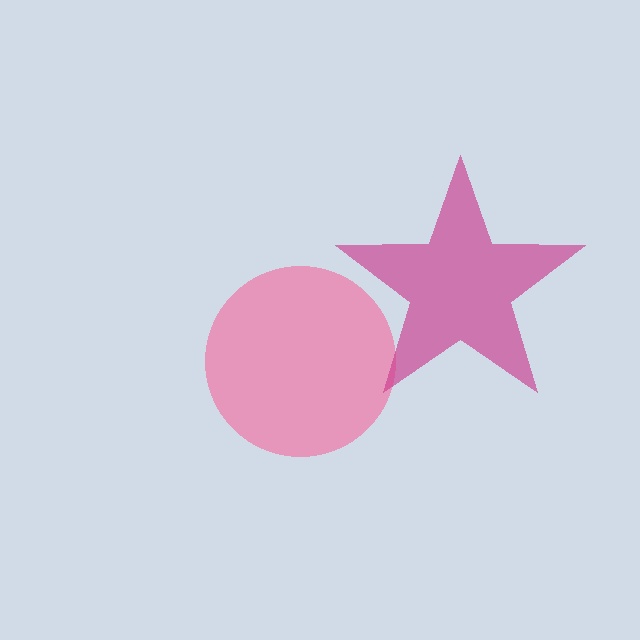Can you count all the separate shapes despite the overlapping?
Yes, there are 2 separate shapes.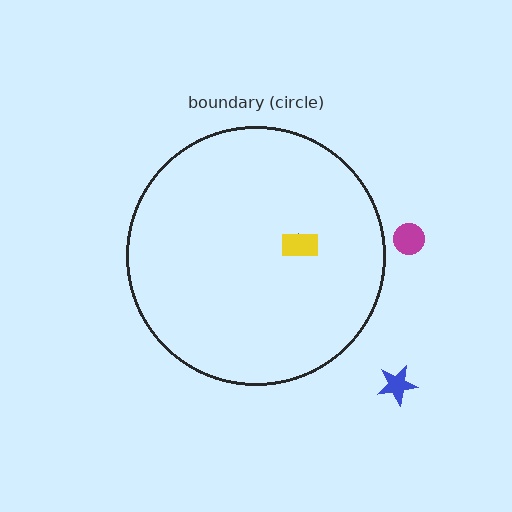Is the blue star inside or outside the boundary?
Outside.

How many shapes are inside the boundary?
2 inside, 2 outside.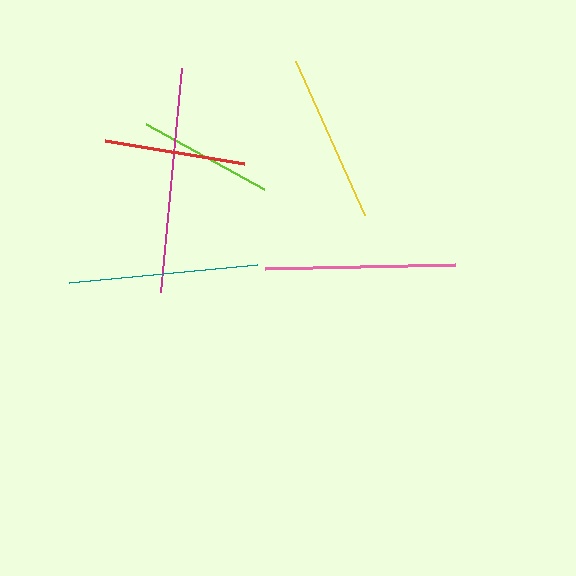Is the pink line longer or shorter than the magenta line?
The magenta line is longer than the pink line.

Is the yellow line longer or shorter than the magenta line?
The magenta line is longer than the yellow line.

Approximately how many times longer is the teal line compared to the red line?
The teal line is approximately 1.3 times the length of the red line.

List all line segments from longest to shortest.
From longest to shortest: magenta, pink, teal, yellow, red, lime.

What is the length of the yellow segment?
The yellow segment is approximately 170 pixels long.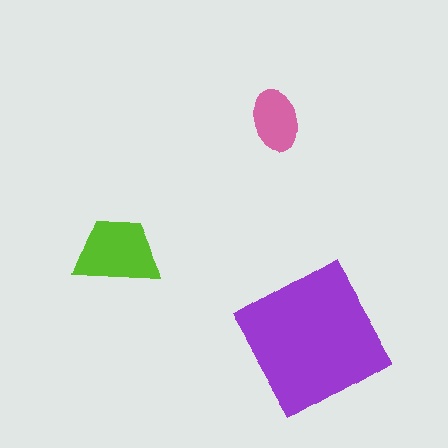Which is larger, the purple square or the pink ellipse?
The purple square.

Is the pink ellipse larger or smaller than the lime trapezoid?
Smaller.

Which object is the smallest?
The pink ellipse.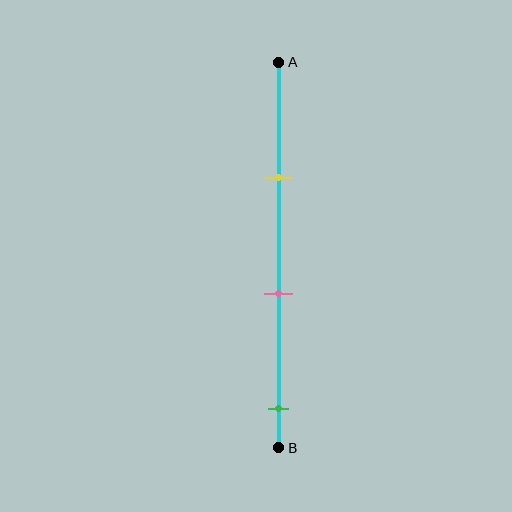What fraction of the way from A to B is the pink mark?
The pink mark is approximately 60% (0.6) of the way from A to B.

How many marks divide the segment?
There are 3 marks dividing the segment.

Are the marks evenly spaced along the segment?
Yes, the marks are approximately evenly spaced.